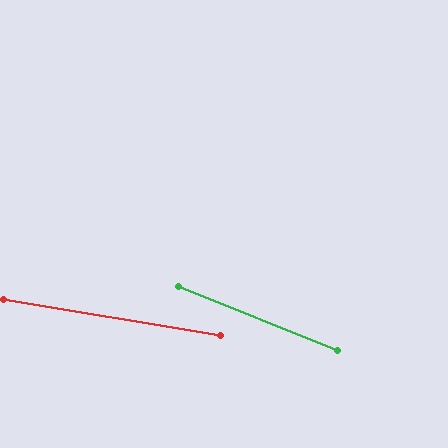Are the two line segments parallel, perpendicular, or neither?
Neither parallel nor perpendicular — they differ by about 12°.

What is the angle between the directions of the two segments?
Approximately 12 degrees.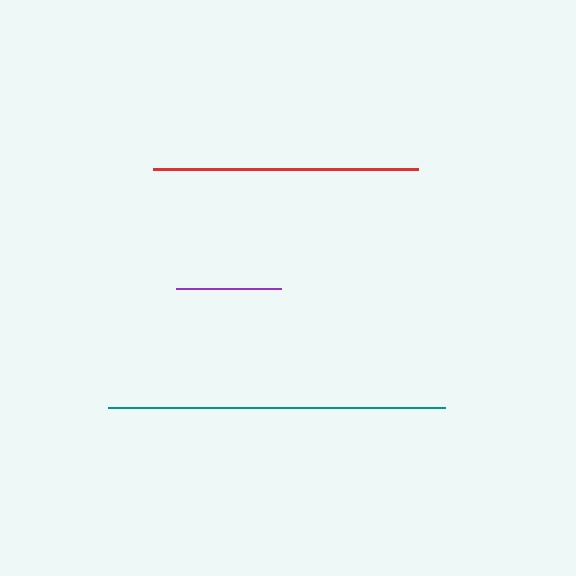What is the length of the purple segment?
The purple segment is approximately 106 pixels long.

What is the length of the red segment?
The red segment is approximately 266 pixels long.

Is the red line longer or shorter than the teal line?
The teal line is longer than the red line.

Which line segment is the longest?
The teal line is the longest at approximately 337 pixels.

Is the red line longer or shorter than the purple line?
The red line is longer than the purple line.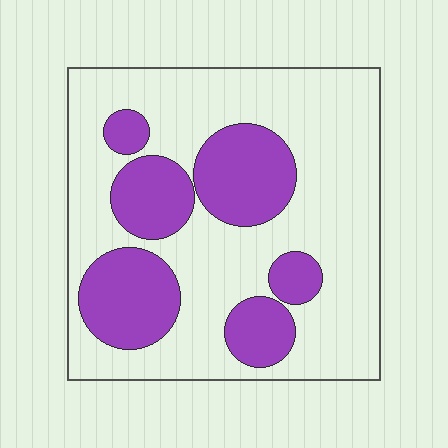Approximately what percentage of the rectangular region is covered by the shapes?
Approximately 30%.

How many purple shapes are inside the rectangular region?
6.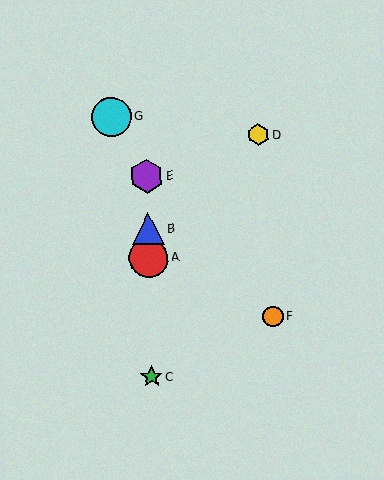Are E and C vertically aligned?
Yes, both are at x≈147.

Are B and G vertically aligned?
No, B is at x≈148 and G is at x≈111.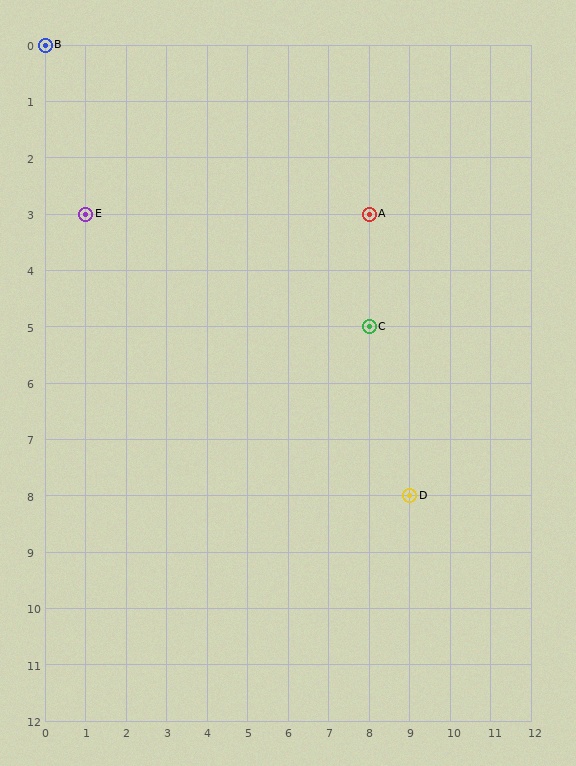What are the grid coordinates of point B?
Point B is at grid coordinates (0, 0).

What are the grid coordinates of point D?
Point D is at grid coordinates (9, 8).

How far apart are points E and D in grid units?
Points E and D are 8 columns and 5 rows apart (about 9.4 grid units diagonally).